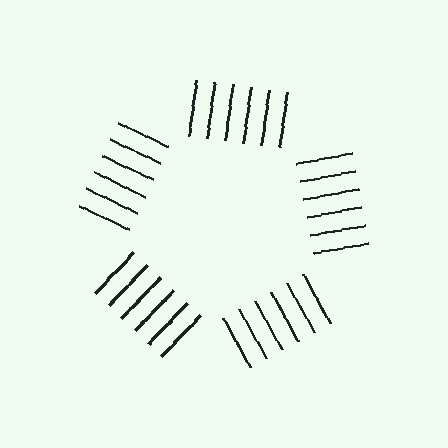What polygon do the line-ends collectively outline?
An illusory pentagon — the line segments terminate on its edges but no continuous stroke is drawn.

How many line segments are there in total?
30 — 6 along each of the 5 edges.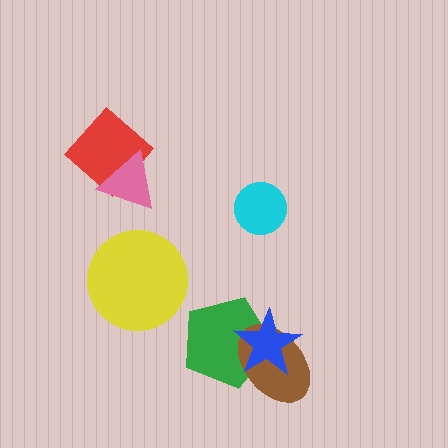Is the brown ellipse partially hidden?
Yes, it is partially covered by another shape.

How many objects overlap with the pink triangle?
1 object overlaps with the pink triangle.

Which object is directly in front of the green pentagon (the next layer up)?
The brown ellipse is directly in front of the green pentagon.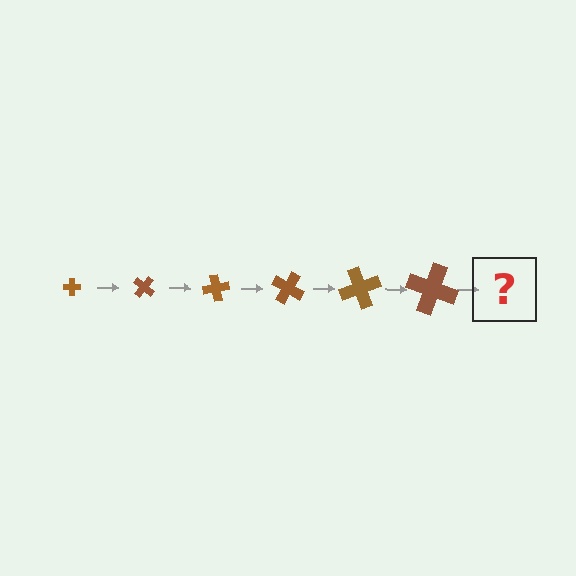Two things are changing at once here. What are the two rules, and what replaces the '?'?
The two rules are that the cross grows larger each step and it rotates 40 degrees each step. The '?' should be a cross, larger than the previous one and rotated 240 degrees from the start.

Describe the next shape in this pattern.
It should be a cross, larger than the previous one and rotated 240 degrees from the start.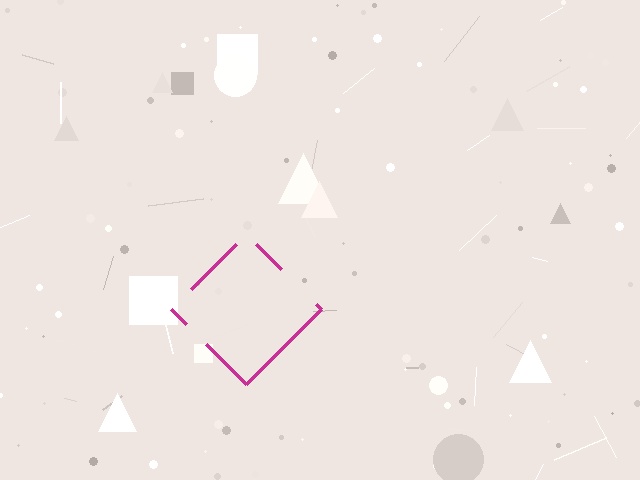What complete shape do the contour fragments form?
The contour fragments form a diamond.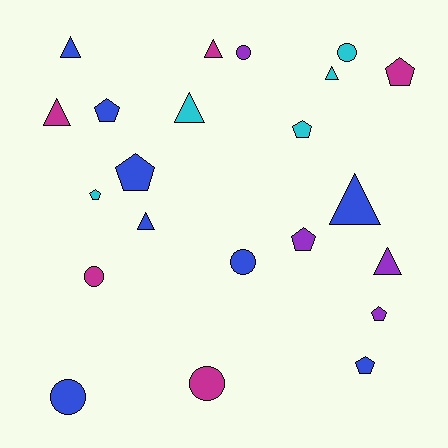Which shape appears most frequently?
Pentagon, with 8 objects.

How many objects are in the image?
There are 22 objects.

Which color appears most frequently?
Blue, with 8 objects.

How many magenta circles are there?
There are 2 magenta circles.